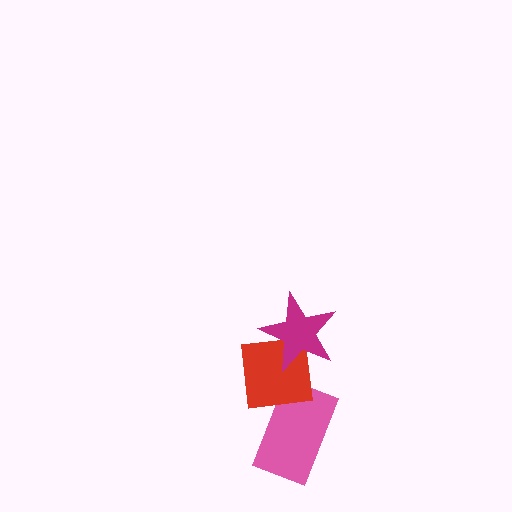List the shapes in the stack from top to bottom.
From top to bottom: the magenta star, the red square, the pink rectangle.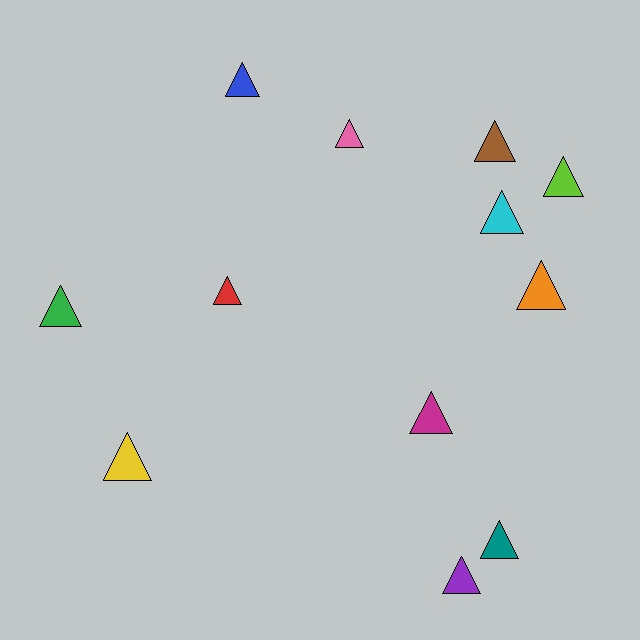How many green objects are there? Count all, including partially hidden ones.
There is 1 green object.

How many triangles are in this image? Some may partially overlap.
There are 12 triangles.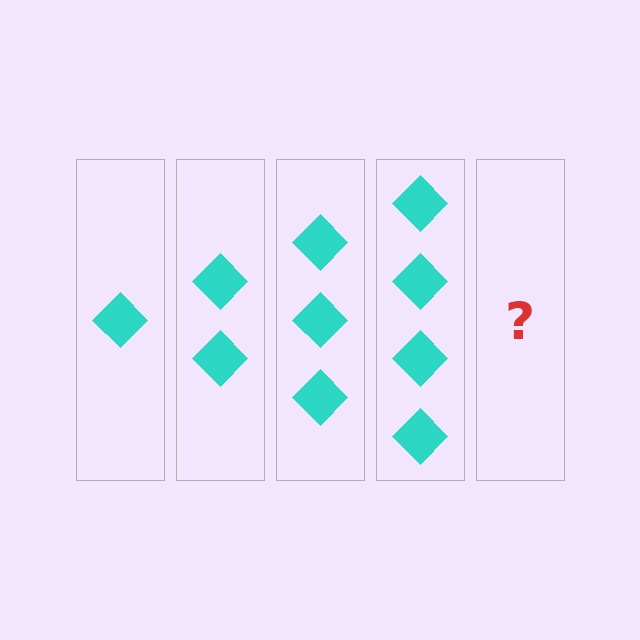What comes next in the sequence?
The next element should be 5 diamonds.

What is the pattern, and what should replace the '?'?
The pattern is that each step adds one more diamond. The '?' should be 5 diamonds.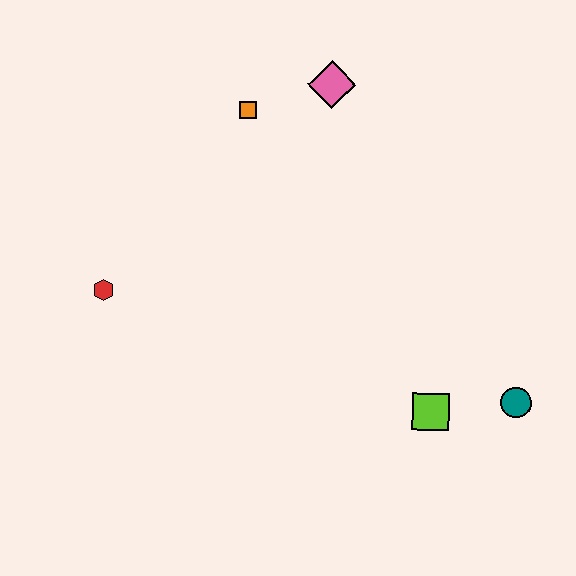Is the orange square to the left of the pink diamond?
Yes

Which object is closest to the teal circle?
The lime square is closest to the teal circle.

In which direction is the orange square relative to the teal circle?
The orange square is above the teal circle.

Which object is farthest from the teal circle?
The red hexagon is farthest from the teal circle.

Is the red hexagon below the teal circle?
No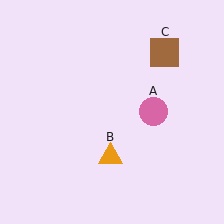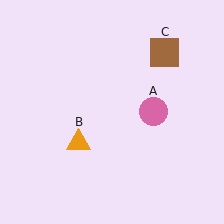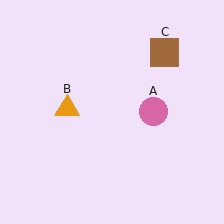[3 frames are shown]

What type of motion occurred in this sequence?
The orange triangle (object B) rotated clockwise around the center of the scene.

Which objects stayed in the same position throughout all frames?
Pink circle (object A) and brown square (object C) remained stationary.